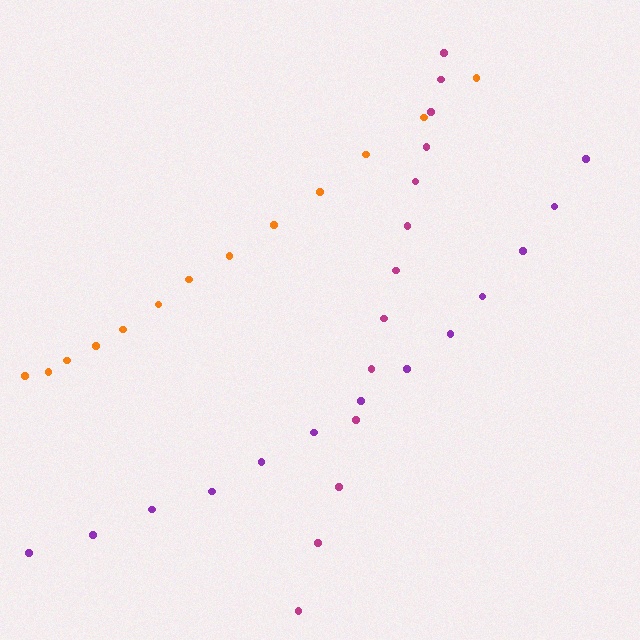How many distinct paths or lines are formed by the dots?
There are 3 distinct paths.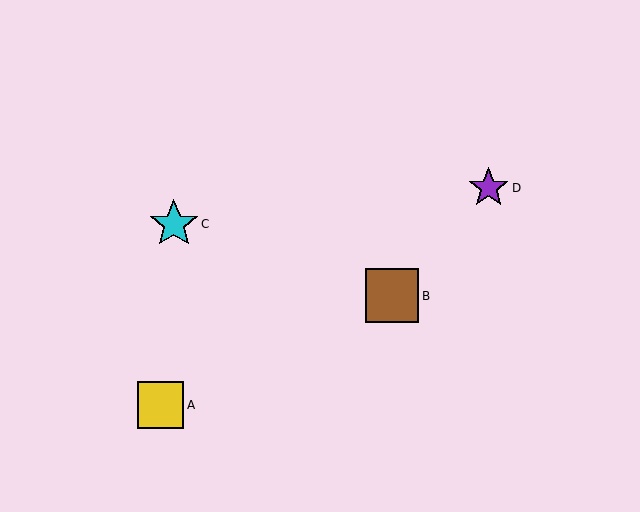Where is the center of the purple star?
The center of the purple star is at (489, 188).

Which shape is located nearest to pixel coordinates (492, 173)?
The purple star (labeled D) at (489, 188) is nearest to that location.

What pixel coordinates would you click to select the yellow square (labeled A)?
Click at (160, 405) to select the yellow square A.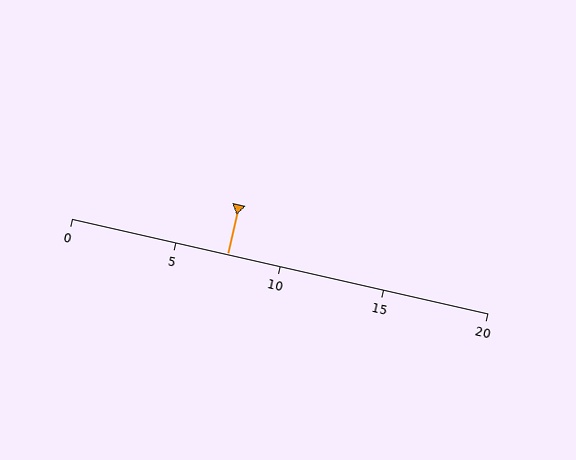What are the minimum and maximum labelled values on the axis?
The axis runs from 0 to 20.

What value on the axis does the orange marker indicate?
The marker indicates approximately 7.5.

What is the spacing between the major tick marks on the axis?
The major ticks are spaced 5 apart.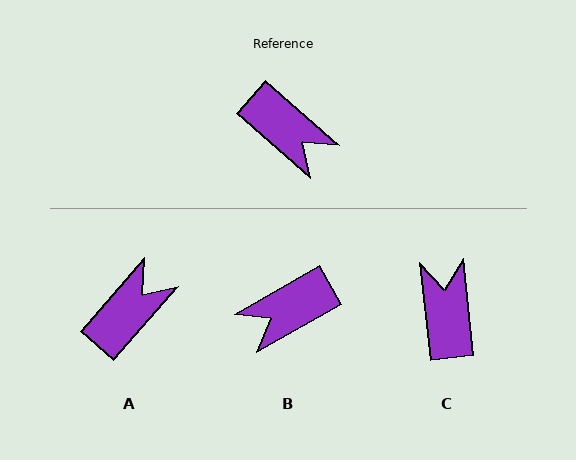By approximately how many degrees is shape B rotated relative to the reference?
Approximately 109 degrees clockwise.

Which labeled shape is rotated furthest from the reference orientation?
C, about 138 degrees away.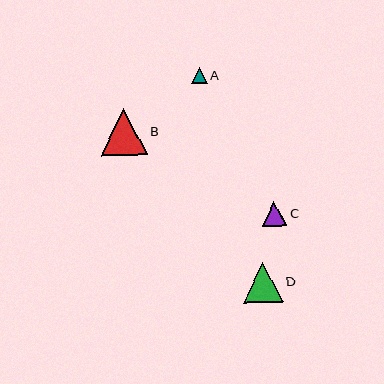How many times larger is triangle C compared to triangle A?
Triangle C is approximately 1.5 times the size of triangle A.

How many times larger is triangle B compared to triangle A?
Triangle B is approximately 2.9 times the size of triangle A.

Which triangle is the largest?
Triangle B is the largest with a size of approximately 47 pixels.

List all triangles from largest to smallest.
From largest to smallest: B, D, C, A.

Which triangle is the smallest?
Triangle A is the smallest with a size of approximately 16 pixels.